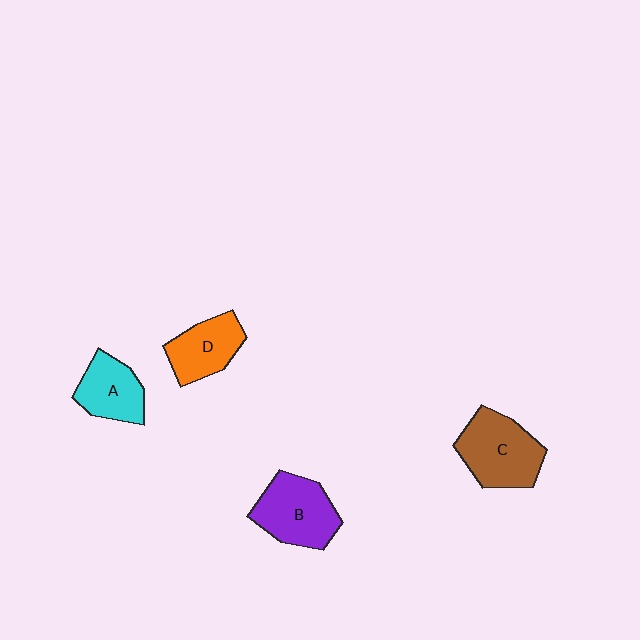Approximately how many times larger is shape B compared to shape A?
Approximately 1.3 times.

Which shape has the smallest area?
Shape A (cyan).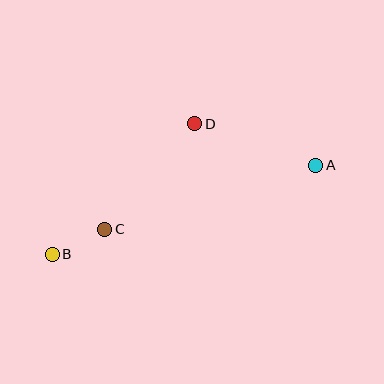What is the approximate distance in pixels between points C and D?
The distance between C and D is approximately 138 pixels.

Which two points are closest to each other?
Points B and C are closest to each other.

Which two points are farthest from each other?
Points A and B are farthest from each other.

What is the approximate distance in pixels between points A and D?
The distance between A and D is approximately 128 pixels.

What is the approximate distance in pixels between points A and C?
The distance between A and C is approximately 221 pixels.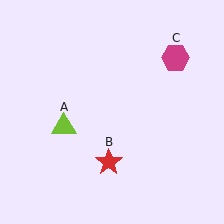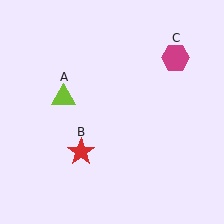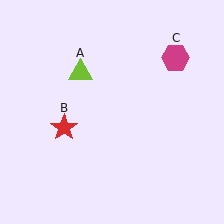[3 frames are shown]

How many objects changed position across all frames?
2 objects changed position: lime triangle (object A), red star (object B).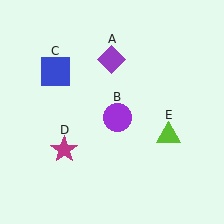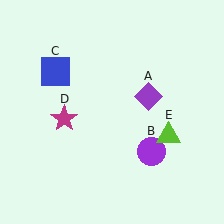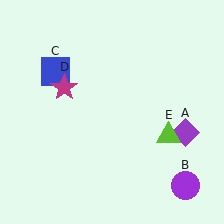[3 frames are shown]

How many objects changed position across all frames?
3 objects changed position: purple diamond (object A), purple circle (object B), magenta star (object D).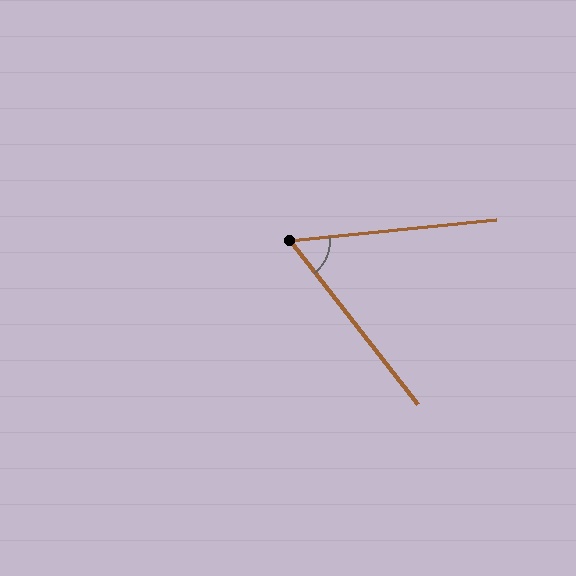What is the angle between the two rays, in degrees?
Approximately 58 degrees.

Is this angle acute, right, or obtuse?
It is acute.